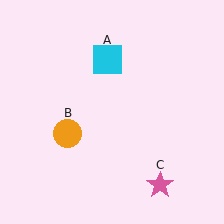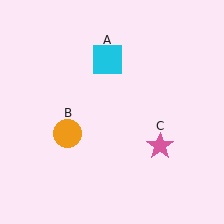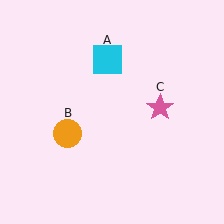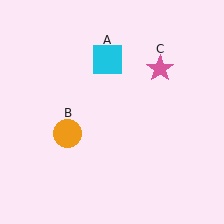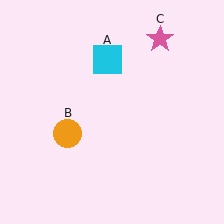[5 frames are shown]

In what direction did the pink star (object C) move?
The pink star (object C) moved up.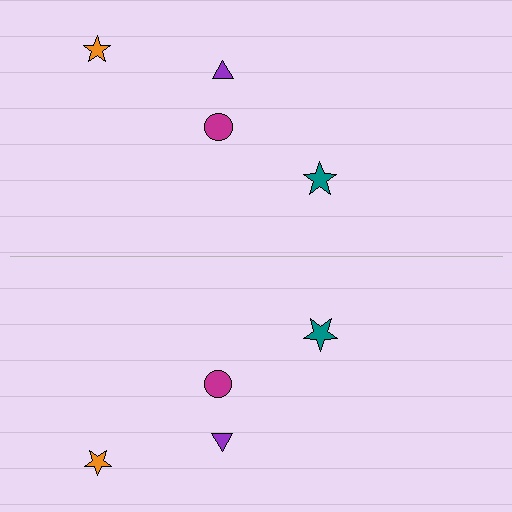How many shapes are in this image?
There are 8 shapes in this image.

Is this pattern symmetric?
Yes, this pattern has bilateral (reflection) symmetry.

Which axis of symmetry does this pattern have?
The pattern has a horizontal axis of symmetry running through the center of the image.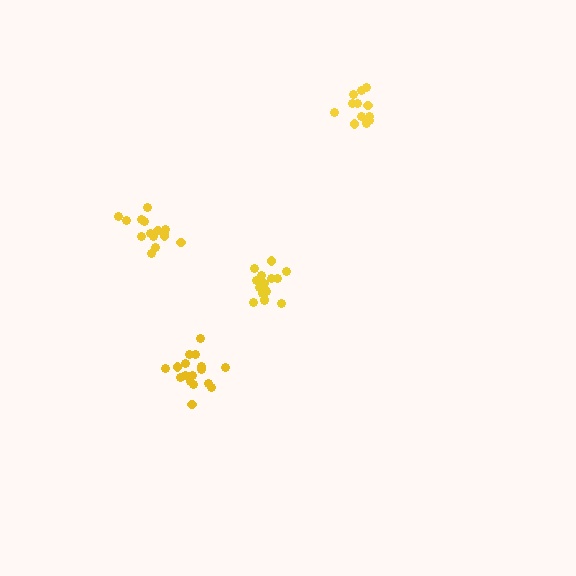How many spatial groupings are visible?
There are 4 spatial groupings.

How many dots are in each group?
Group 1: 15 dots, Group 2: 17 dots, Group 3: 16 dots, Group 4: 13 dots (61 total).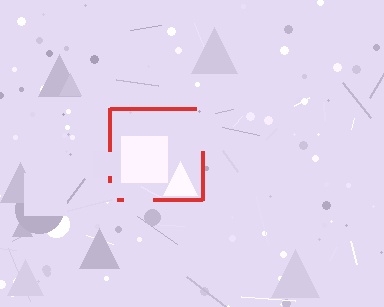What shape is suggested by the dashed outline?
The dashed outline suggests a square.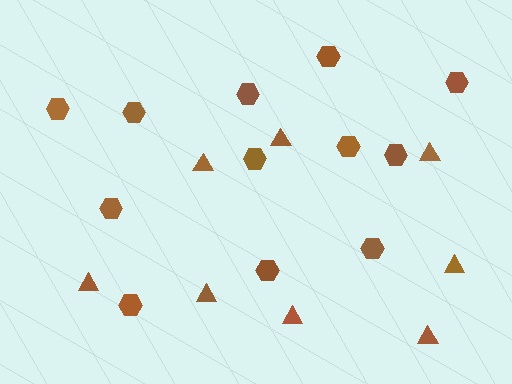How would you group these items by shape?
There are 2 groups: one group of triangles (8) and one group of hexagons (12).